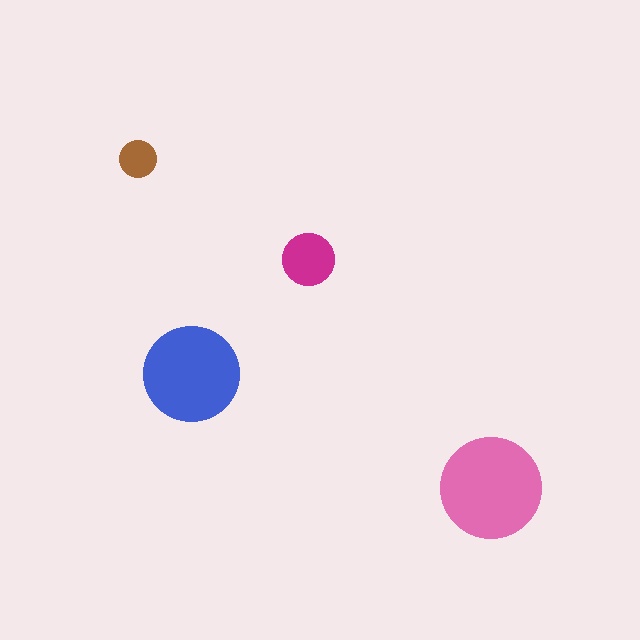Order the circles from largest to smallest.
the pink one, the blue one, the magenta one, the brown one.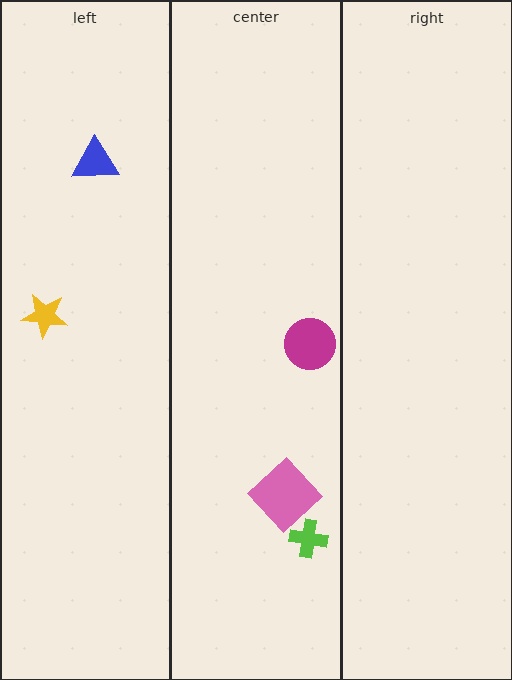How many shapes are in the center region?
3.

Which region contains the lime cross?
The center region.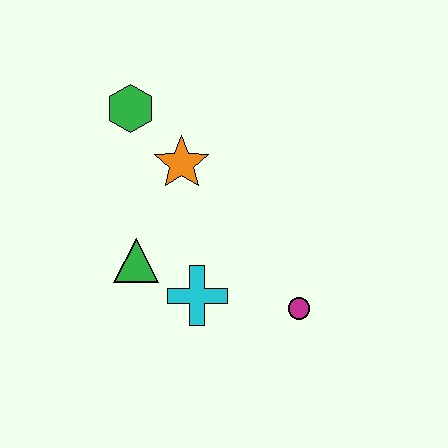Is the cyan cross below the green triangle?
Yes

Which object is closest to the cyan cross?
The green triangle is closest to the cyan cross.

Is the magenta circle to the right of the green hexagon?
Yes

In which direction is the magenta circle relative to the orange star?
The magenta circle is below the orange star.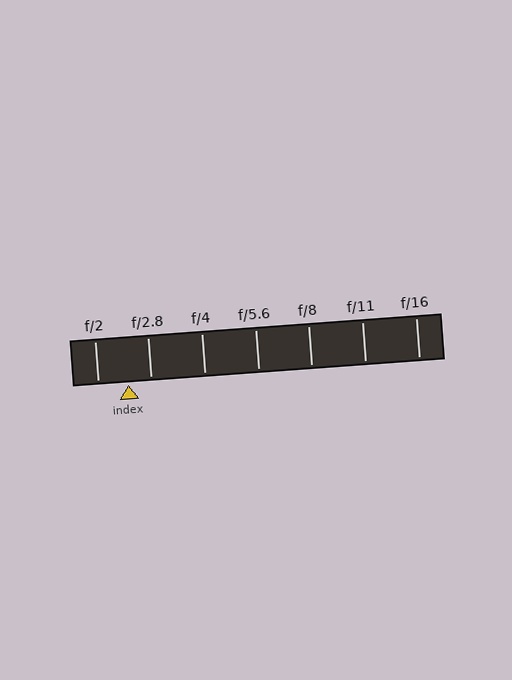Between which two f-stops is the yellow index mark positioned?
The index mark is between f/2 and f/2.8.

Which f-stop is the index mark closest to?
The index mark is closest to f/2.8.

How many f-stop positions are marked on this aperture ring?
There are 7 f-stop positions marked.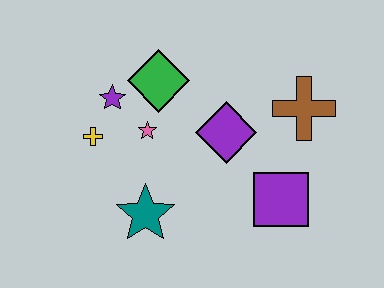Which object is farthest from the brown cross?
The yellow cross is farthest from the brown cross.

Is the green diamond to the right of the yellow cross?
Yes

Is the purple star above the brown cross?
Yes